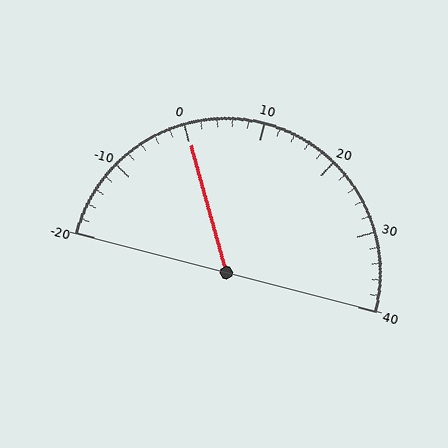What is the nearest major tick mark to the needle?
The nearest major tick mark is 0.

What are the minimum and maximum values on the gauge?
The gauge ranges from -20 to 40.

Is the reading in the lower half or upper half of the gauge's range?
The reading is in the lower half of the range (-20 to 40).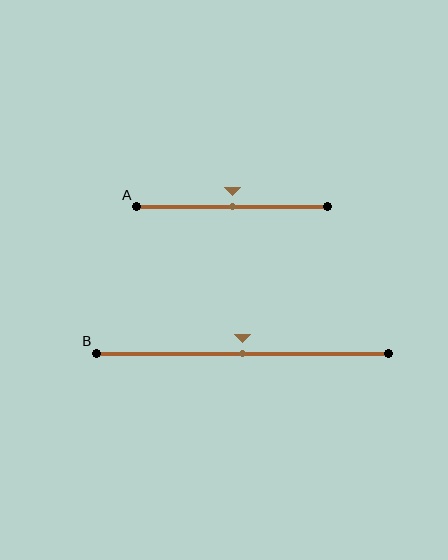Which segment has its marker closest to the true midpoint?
Segment A has its marker closest to the true midpoint.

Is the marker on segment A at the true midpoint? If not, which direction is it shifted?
Yes, the marker on segment A is at the true midpoint.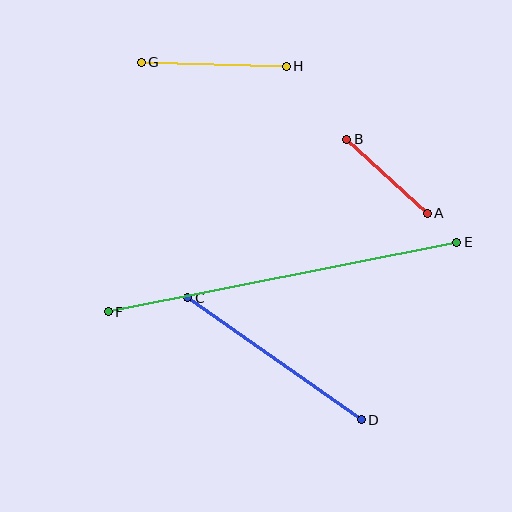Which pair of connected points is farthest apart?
Points E and F are farthest apart.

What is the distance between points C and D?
The distance is approximately 212 pixels.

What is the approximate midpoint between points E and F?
The midpoint is at approximately (282, 277) pixels.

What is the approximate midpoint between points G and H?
The midpoint is at approximately (214, 64) pixels.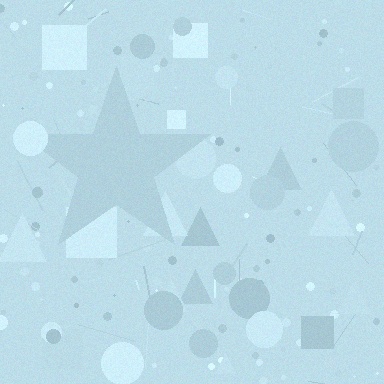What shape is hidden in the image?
A star is hidden in the image.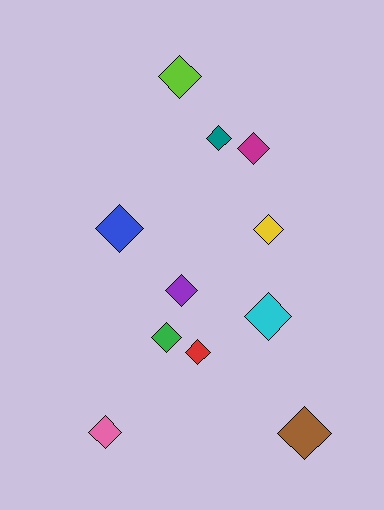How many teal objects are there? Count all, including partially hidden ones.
There is 1 teal object.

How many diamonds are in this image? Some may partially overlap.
There are 11 diamonds.